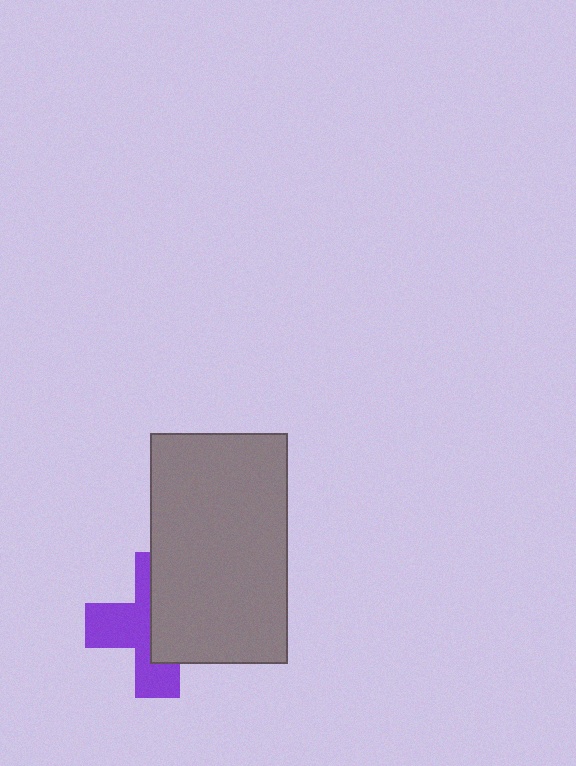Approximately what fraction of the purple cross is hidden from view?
Roughly 52% of the purple cross is hidden behind the gray rectangle.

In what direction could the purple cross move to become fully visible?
The purple cross could move left. That would shift it out from behind the gray rectangle entirely.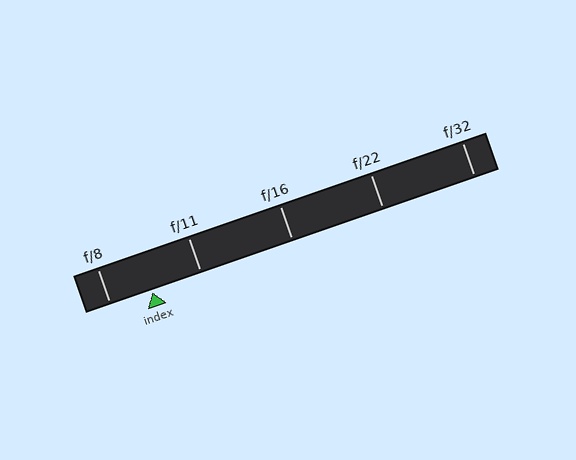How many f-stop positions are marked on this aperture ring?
There are 5 f-stop positions marked.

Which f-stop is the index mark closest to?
The index mark is closest to f/8.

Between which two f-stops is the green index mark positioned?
The index mark is between f/8 and f/11.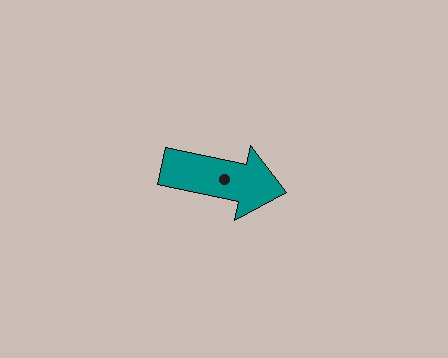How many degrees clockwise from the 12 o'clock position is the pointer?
Approximately 102 degrees.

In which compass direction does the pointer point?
East.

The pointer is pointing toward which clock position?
Roughly 3 o'clock.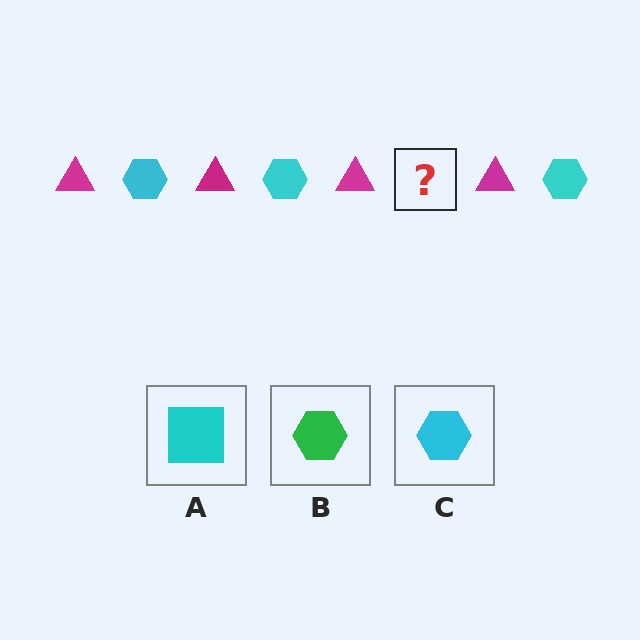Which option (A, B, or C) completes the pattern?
C.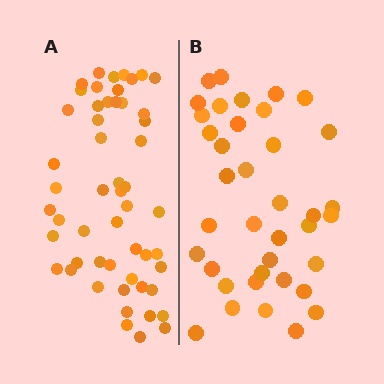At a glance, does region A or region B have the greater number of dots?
Region A (the left region) has more dots.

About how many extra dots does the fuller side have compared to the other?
Region A has approximately 15 more dots than region B.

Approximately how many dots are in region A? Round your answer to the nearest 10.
About 50 dots. (The exact count is 53, which rounds to 50.)